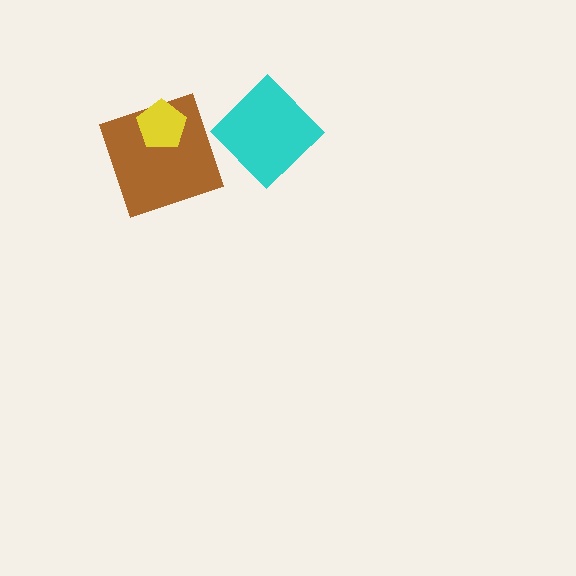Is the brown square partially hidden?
Yes, it is partially covered by another shape.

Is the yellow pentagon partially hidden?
No, no other shape covers it.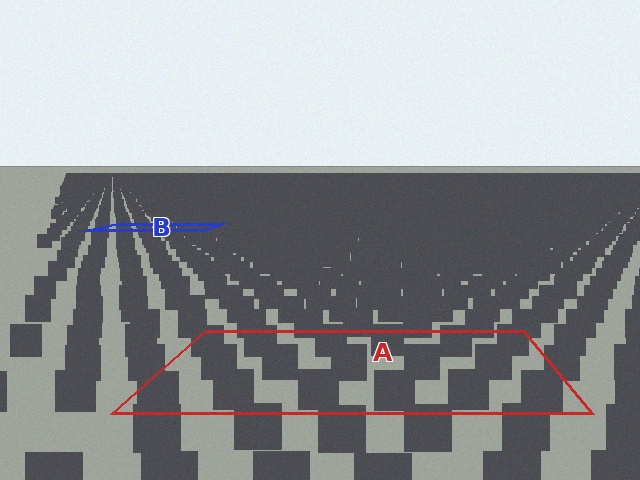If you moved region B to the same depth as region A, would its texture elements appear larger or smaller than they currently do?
They would appear larger. At a closer depth, the same texture elements are projected at a bigger on-screen size.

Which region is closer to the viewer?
Region A is closer. The texture elements there are larger and more spread out.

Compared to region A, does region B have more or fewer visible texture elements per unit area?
Region B has more texture elements per unit area — they are packed more densely because it is farther away.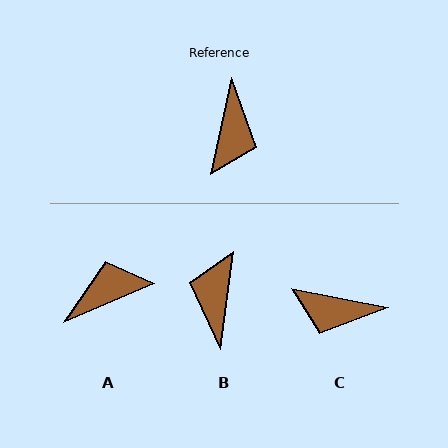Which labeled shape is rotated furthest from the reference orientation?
B, about 175 degrees away.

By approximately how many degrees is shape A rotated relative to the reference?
Approximately 126 degrees counter-clockwise.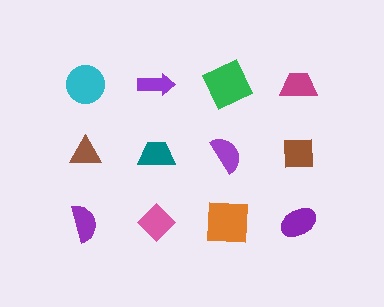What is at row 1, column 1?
A cyan circle.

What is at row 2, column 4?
A brown square.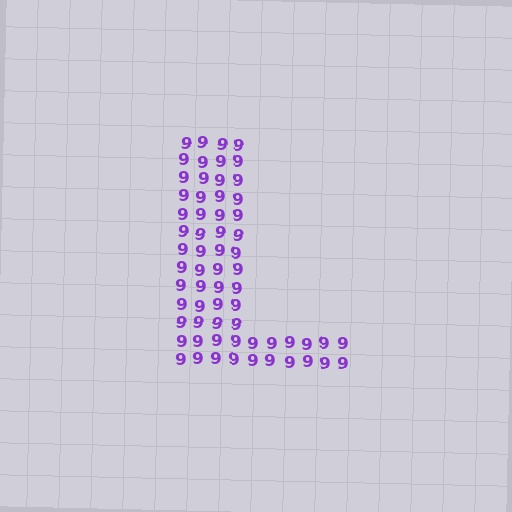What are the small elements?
The small elements are digit 9's.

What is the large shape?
The large shape is the letter L.